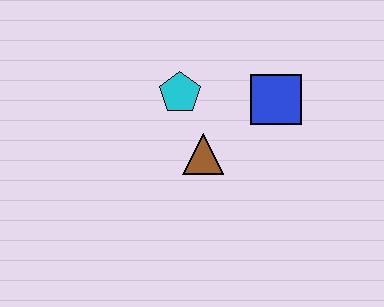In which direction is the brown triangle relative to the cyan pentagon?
The brown triangle is below the cyan pentagon.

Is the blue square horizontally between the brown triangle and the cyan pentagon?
No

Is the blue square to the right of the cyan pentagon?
Yes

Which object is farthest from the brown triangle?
The blue square is farthest from the brown triangle.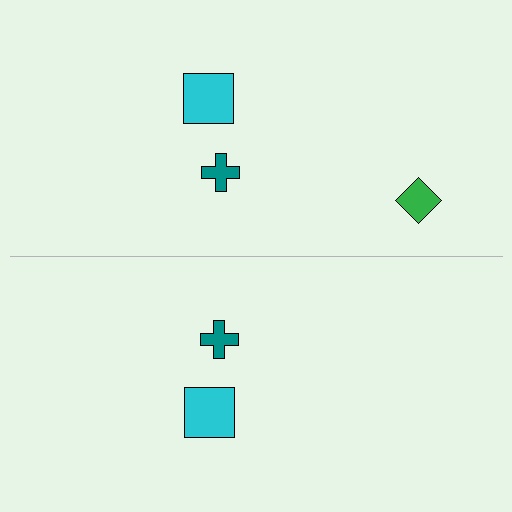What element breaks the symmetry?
A green diamond is missing from the bottom side.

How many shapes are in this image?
There are 5 shapes in this image.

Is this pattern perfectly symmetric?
No, the pattern is not perfectly symmetric. A green diamond is missing from the bottom side.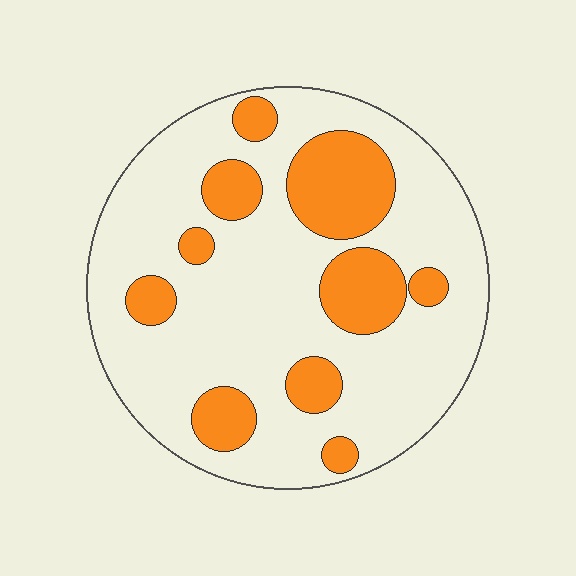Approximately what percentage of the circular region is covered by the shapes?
Approximately 25%.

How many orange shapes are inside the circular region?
10.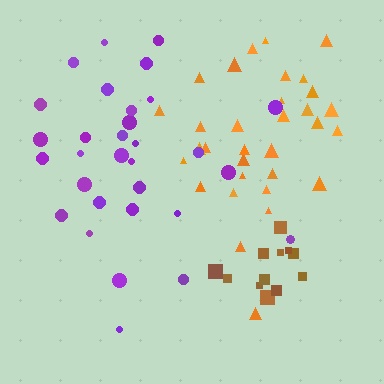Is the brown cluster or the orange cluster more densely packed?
Brown.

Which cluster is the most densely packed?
Brown.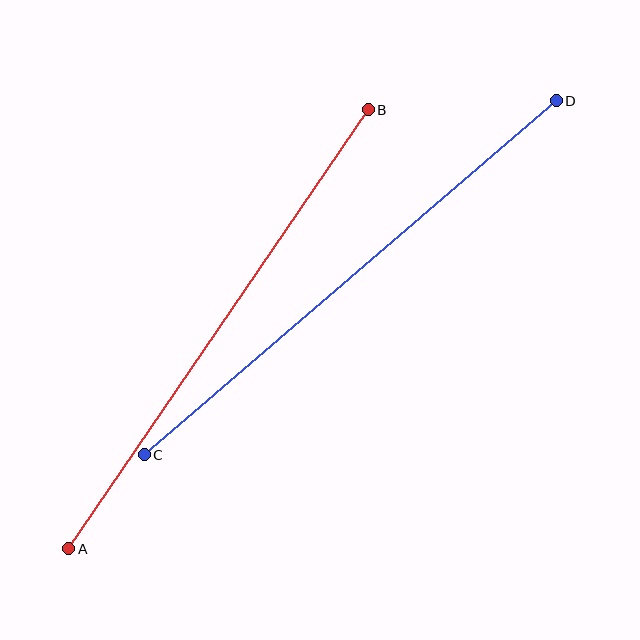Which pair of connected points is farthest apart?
Points C and D are farthest apart.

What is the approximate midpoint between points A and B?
The midpoint is at approximately (218, 329) pixels.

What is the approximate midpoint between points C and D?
The midpoint is at approximately (350, 278) pixels.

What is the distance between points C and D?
The distance is approximately 543 pixels.